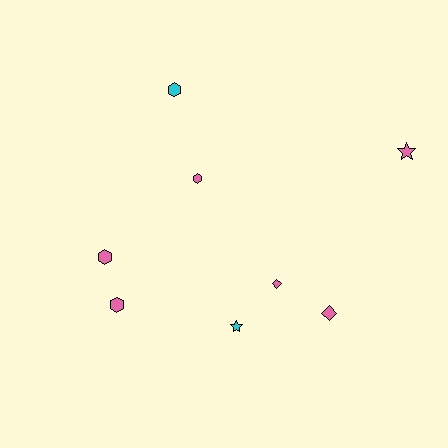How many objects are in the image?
There are 8 objects.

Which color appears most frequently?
Pink, with 6 objects.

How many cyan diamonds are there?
There are no cyan diamonds.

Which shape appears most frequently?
Hexagon, with 4 objects.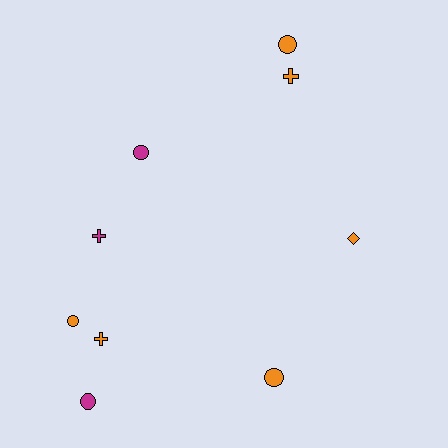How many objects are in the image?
There are 9 objects.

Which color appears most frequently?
Orange, with 6 objects.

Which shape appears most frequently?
Circle, with 5 objects.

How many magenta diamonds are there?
There are no magenta diamonds.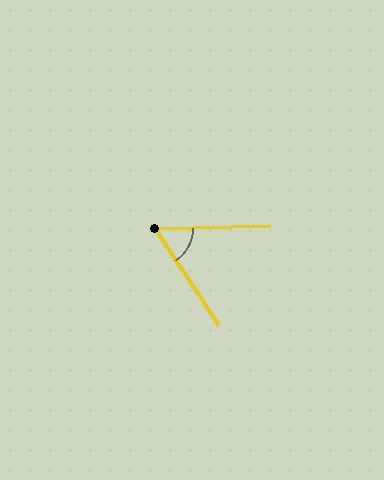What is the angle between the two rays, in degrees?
Approximately 58 degrees.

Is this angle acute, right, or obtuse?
It is acute.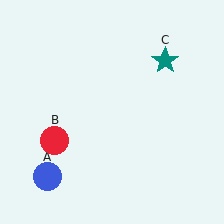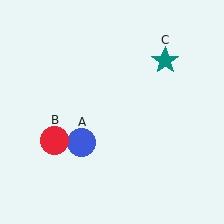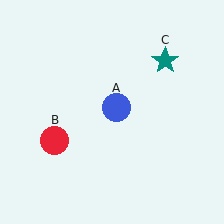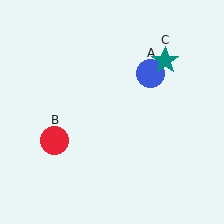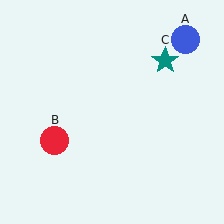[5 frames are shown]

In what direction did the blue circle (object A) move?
The blue circle (object A) moved up and to the right.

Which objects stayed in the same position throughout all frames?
Red circle (object B) and teal star (object C) remained stationary.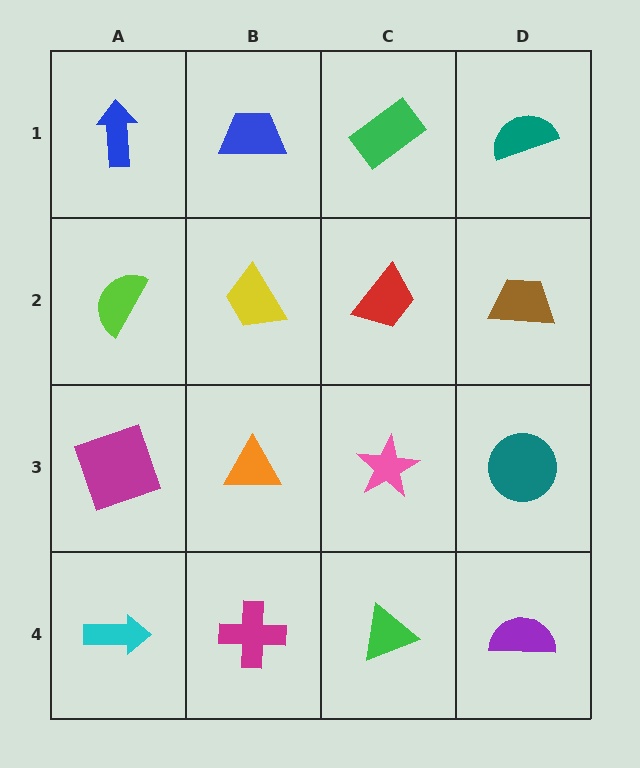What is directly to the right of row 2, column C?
A brown trapezoid.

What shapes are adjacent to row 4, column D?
A teal circle (row 3, column D), a green triangle (row 4, column C).